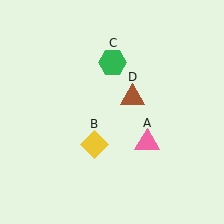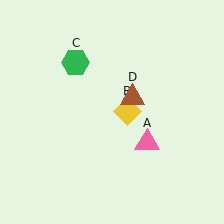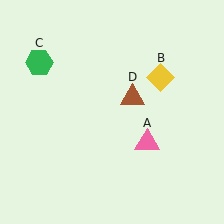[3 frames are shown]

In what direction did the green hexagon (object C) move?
The green hexagon (object C) moved left.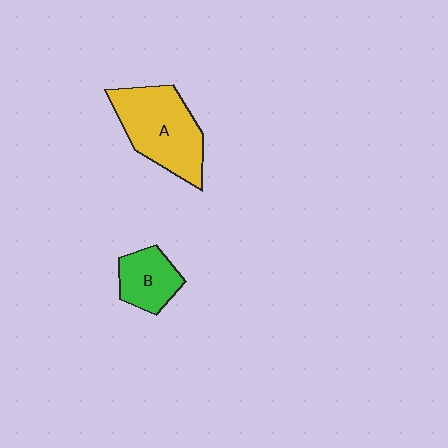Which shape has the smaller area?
Shape B (green).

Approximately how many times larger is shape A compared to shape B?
Approximately 1.9 times.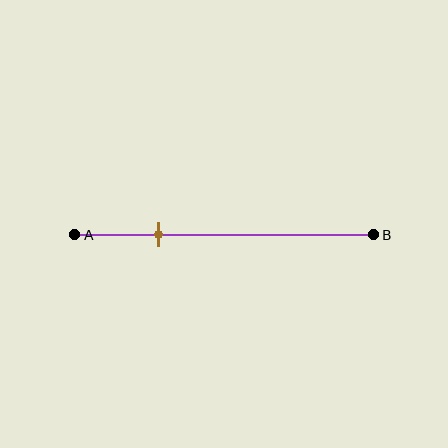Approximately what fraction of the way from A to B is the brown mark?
The brown mark is approximately 30% of the way from A to B.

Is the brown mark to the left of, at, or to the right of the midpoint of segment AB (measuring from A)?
The brown mark is to the left of the midpoint of segment AB.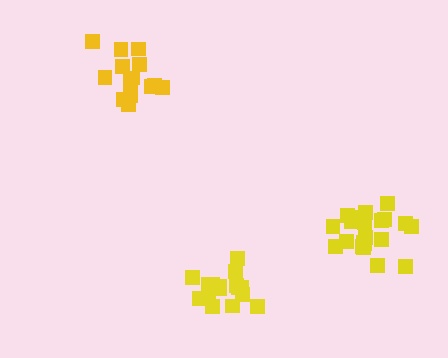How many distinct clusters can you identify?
There are 3 distinct clusters.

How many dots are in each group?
Group 1: 15 dots, Group 2: 21 dots, Group 3: 16 dots (52 total).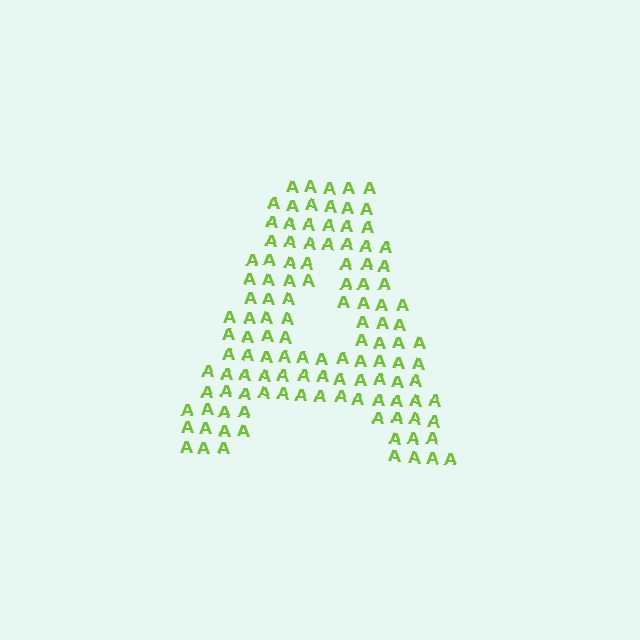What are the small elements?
The small elements are letter A's.